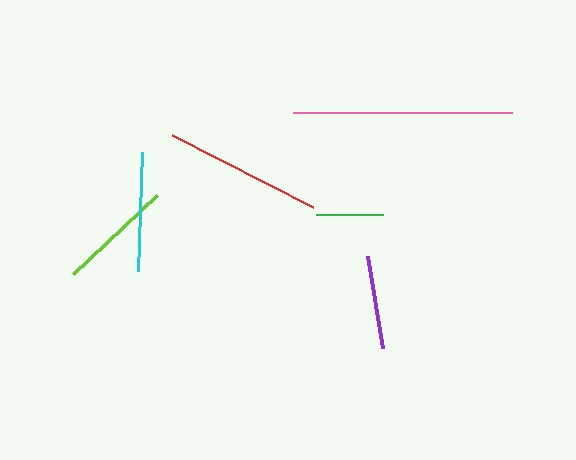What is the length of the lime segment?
The lime segment is approximately 115 pixels long.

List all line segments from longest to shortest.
From longest to shortest: pink, red, cyan, lime, purple, green.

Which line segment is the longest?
The pink line is the longest at approximately 219 pixels.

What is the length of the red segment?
The red segment is approximately 159 pixels long.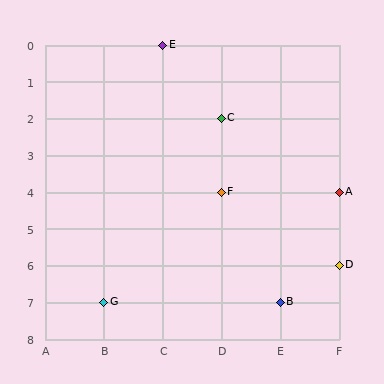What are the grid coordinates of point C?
Point C is at grid coordinates (D, 2).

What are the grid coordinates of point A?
Point A is at grid coordinates (F, 4).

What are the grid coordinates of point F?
Point F is at grid coordinates (D, 4).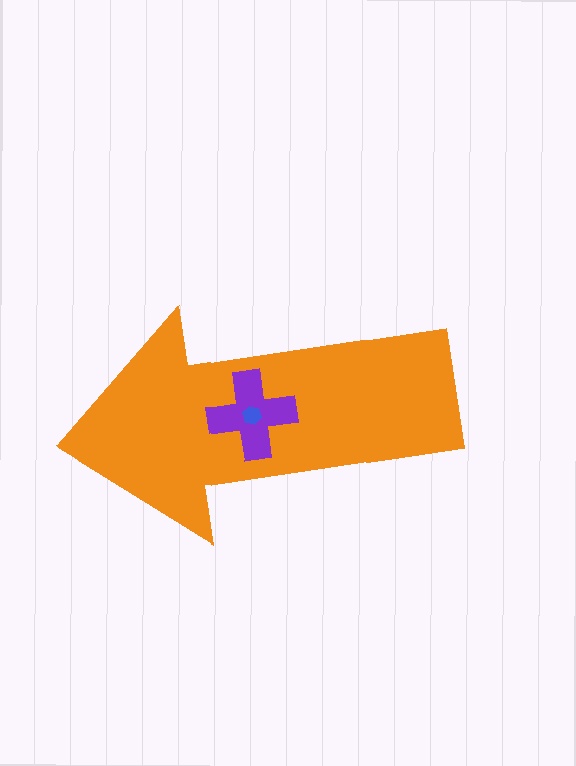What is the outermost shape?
The orange arrow.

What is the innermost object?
The blue hexagon.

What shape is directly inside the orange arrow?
The purple cross.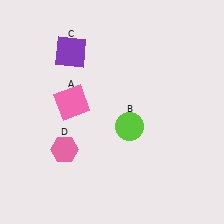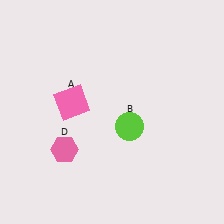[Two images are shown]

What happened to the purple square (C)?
The purple square (C) was removed in Image 2. It was in the top-left area of Image 1.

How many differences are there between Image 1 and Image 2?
There is 1 difference between the two images.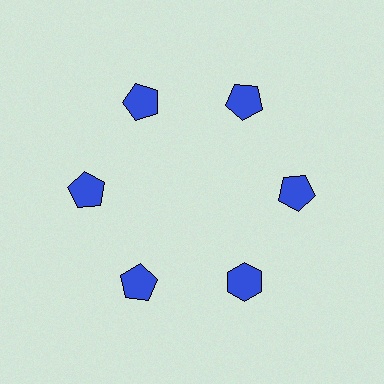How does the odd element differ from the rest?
It has a different shape: hexagon instead of pentagon.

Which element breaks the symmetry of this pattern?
The blue hexagon at roughly the 5 o'clock position breaks the symmetry. All other shapes are blue pentagons.